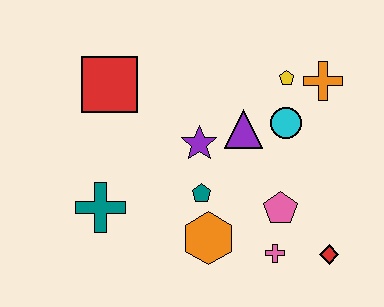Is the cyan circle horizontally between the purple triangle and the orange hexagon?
No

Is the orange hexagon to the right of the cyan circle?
No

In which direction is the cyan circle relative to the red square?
The cyan circle is to the right of the red square.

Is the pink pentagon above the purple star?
No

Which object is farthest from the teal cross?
The orange cross is farthest from the teal cross.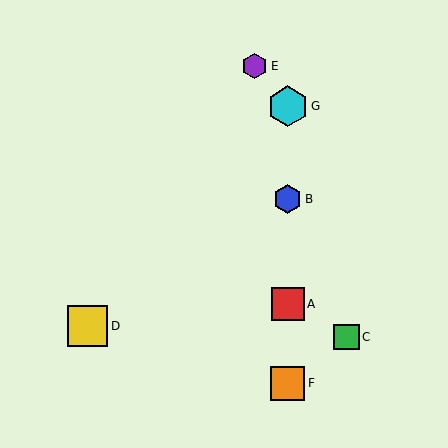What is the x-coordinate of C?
Object C is at x≈347.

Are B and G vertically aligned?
Yes, both are at x≈288.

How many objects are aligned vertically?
4 objects (A, B, F, G) are aligned vertically.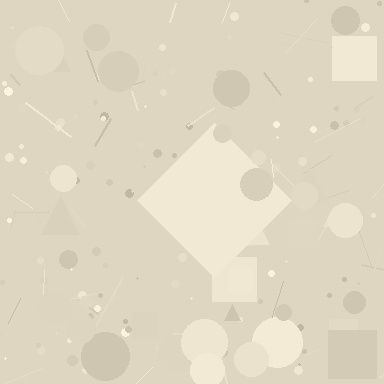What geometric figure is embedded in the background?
A diamond is embedded in the background.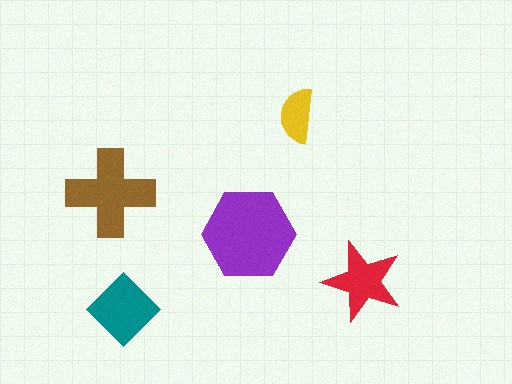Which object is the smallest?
The yellow semicircle.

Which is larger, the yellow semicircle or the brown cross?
The brown cross.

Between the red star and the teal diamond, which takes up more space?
The teal diamond.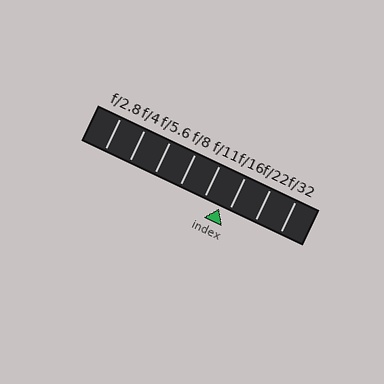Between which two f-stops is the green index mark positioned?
The index mark is between f/11 and f/16.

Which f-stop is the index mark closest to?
The index mark is closest to f/16.